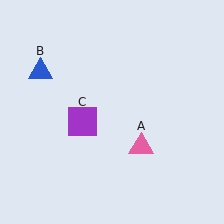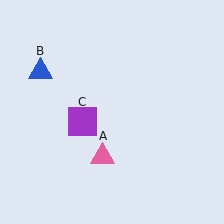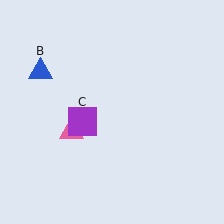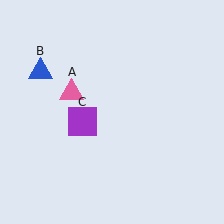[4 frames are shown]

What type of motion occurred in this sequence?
The pink triangle (object A) rotated clockwise around the center of the scene.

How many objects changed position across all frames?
1 object changed position: pink triangle (object A).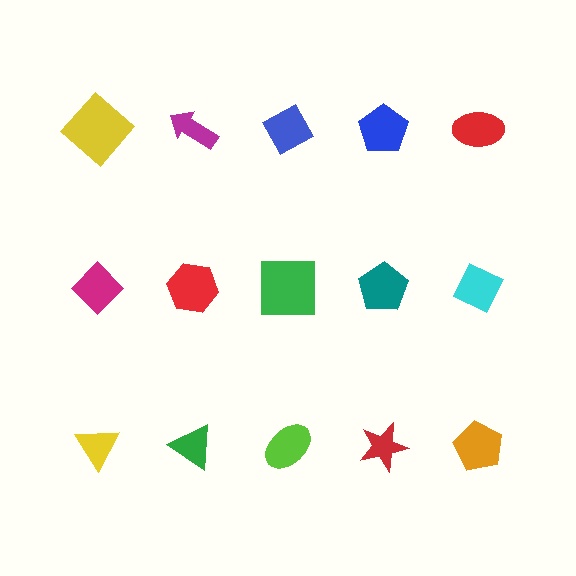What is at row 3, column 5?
An orange pentagon.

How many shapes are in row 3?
5 shapes.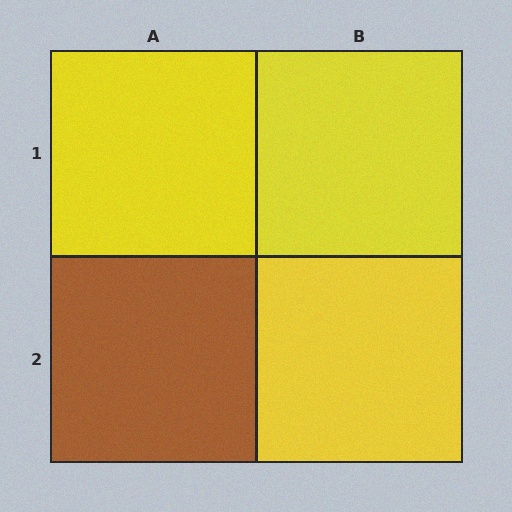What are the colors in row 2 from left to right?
Brown, yellow.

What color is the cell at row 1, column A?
Yellow.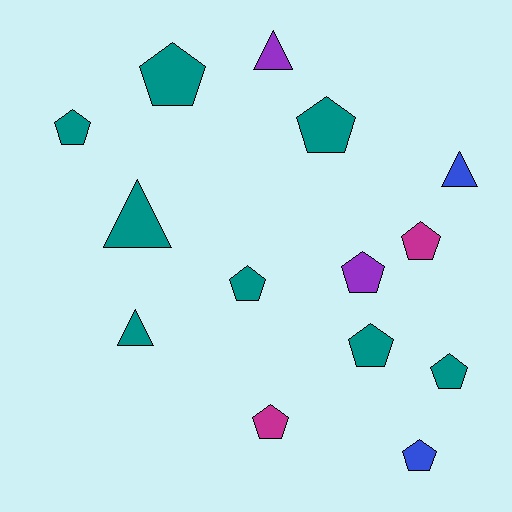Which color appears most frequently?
Teal, with 8 objects.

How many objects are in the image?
There are 14 objects.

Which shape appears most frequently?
Pentagon, with 10 objects.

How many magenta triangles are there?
There are no magenta triangles.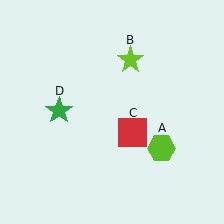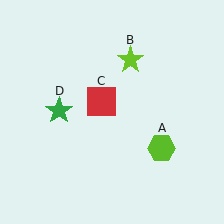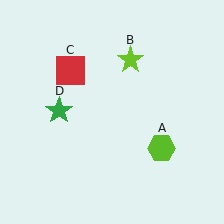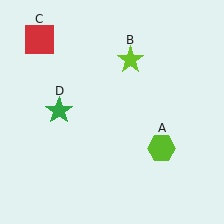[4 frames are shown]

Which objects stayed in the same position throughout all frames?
Lime hexagon (object A) and lime star (object B) and green star (object D) remained stationary.